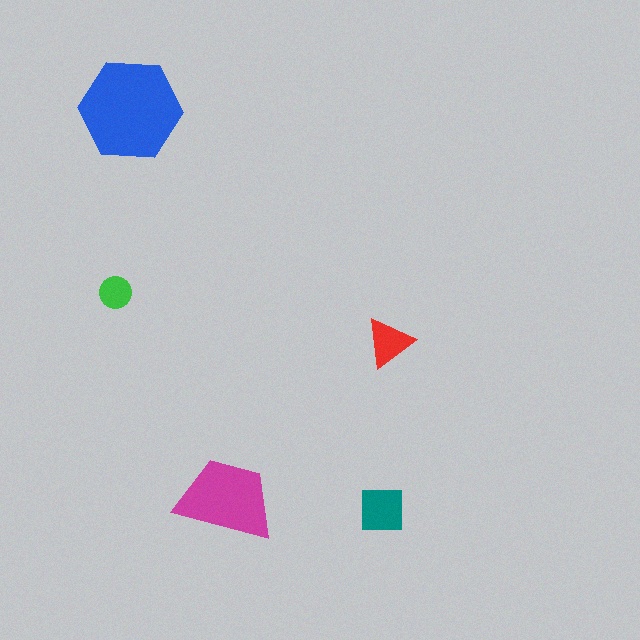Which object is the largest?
The blue hexagon.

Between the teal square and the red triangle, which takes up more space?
The teal square.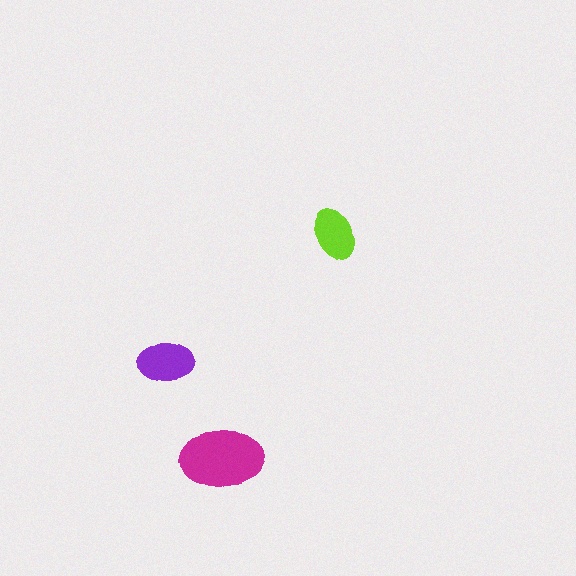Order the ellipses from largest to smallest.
the magenta one, the purple one, the lime one.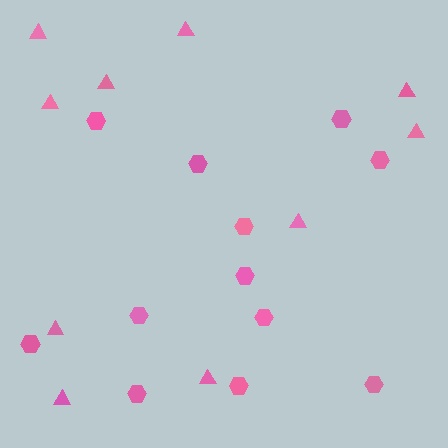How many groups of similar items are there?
There are 2 groups: one group of hexagons (12) and one group of triangles (10).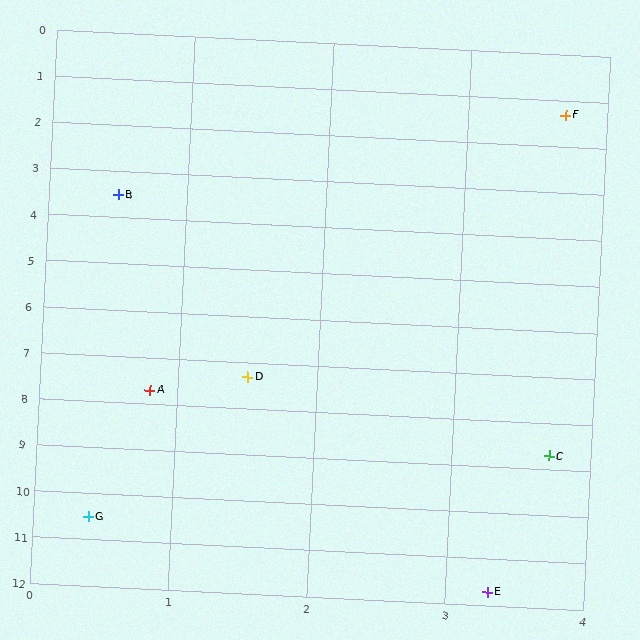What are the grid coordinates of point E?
Point E is at approximately (3.3, 11.7).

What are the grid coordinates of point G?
Point G is at approximately (0.4, 10.5).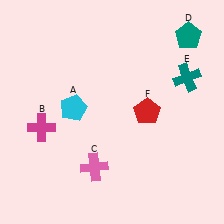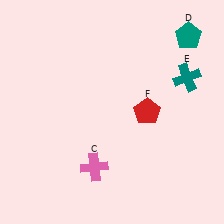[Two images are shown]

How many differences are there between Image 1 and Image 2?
There are 2 differences between the two images.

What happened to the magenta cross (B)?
The magenta cross (B) was removed in Image 2. It was in the bottom-left area of Image 1.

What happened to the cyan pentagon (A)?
The cyan pentagon (A) was removed in Image 2. It was in the top-left area of Image 1.